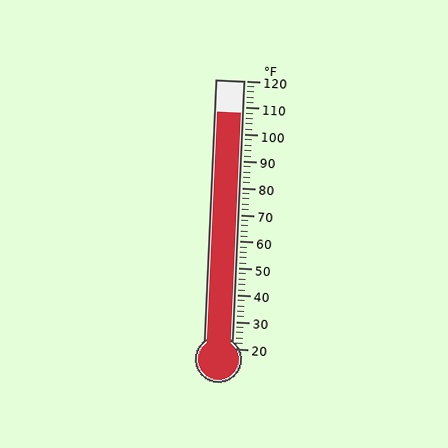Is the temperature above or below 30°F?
The temperature is above 30°F.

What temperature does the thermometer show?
The thermometer shows approximately 108°F.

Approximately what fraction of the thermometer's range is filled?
The thermometer is filled to approximately 90% of its range.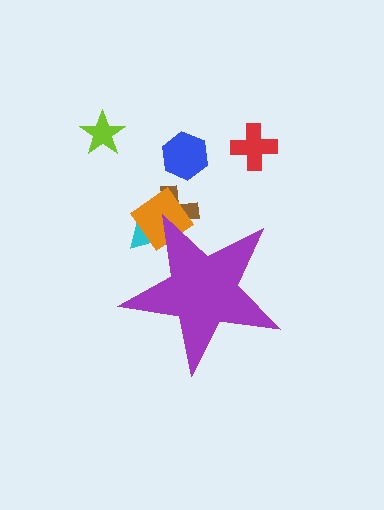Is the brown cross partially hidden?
Yes, the brown cross is partially hidden behind the purple star.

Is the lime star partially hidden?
No, the lime star is fully visible.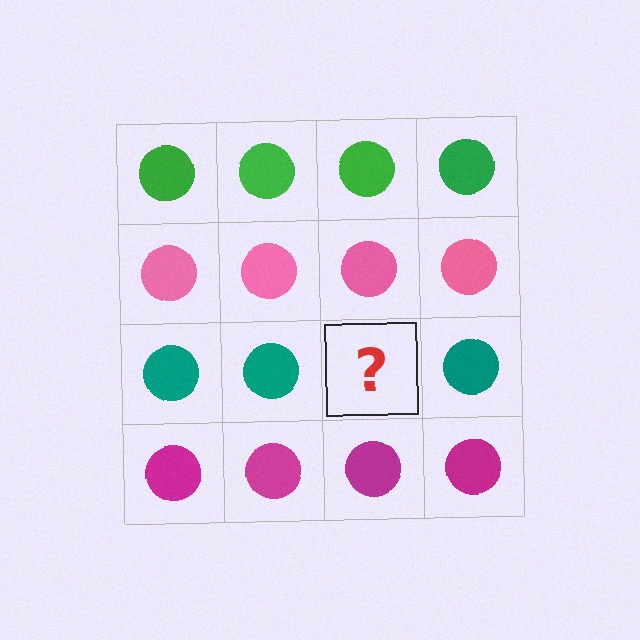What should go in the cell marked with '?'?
The missing cell should contain a teal circle.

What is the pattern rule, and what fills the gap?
The rule is that each row has a consistent color. The gap should be filled with a teal circle.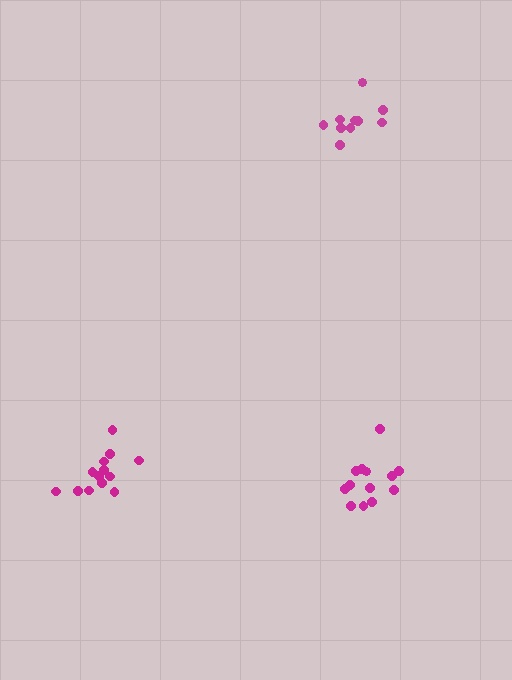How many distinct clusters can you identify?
There are 3 distinct clusters.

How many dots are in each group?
Group 1: 13 dots, Group 2: 13 dots, Group 3: 10 dots (36 total).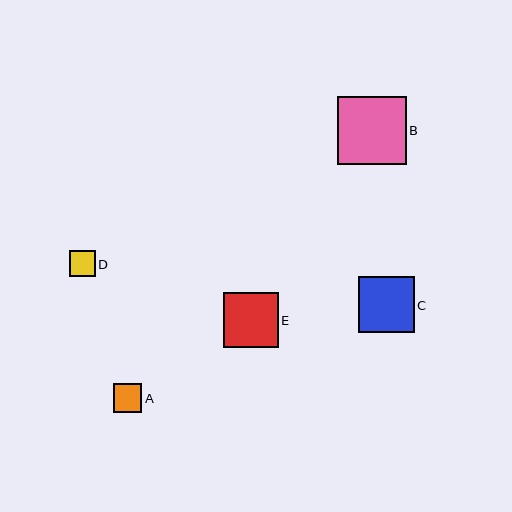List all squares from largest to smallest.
From largest to smallest: B, C, E, A, D.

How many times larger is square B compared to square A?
Square B is approximately 2.4 times the size of square A.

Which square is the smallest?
Square D is the smallest with a size of approximately 26 pixels.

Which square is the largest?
Square B is the largest with a size of approximately 68 pixels.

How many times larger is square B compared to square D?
Square B is approximately 2.7 times the size of square D.